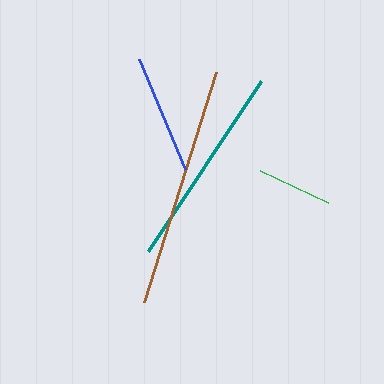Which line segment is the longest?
The brown line is the longest at approximately 241 pixels.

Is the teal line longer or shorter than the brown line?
The brown line is longer than the teal line.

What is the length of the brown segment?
The brown segment is approximately 241 pixels long.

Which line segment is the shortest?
The green line is the shortest at approximately 75 pixels.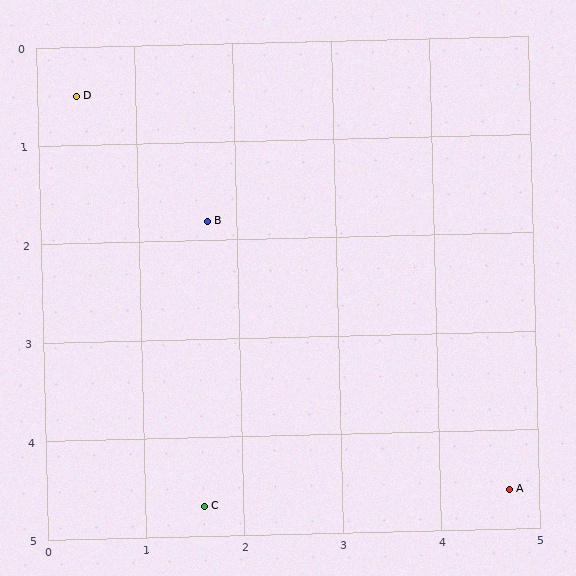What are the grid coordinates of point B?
Point B is at approximately (1.7, 1.8).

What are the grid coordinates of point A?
Point A is at approximately (4.7, 4.6).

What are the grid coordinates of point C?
Point C is at approximately (1.6, 4.7).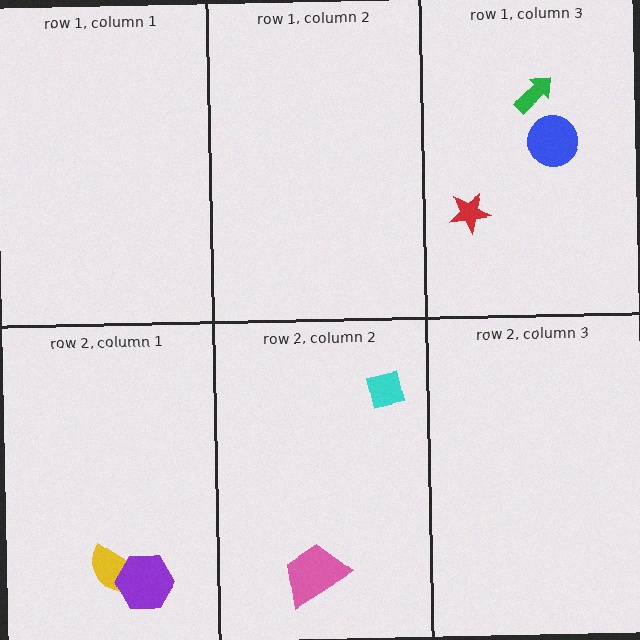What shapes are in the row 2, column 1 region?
The yellow semicircle, the purple hexagon.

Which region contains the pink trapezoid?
The row 2, column 2 region.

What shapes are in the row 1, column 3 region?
The red star, the blue circle, the green arrow.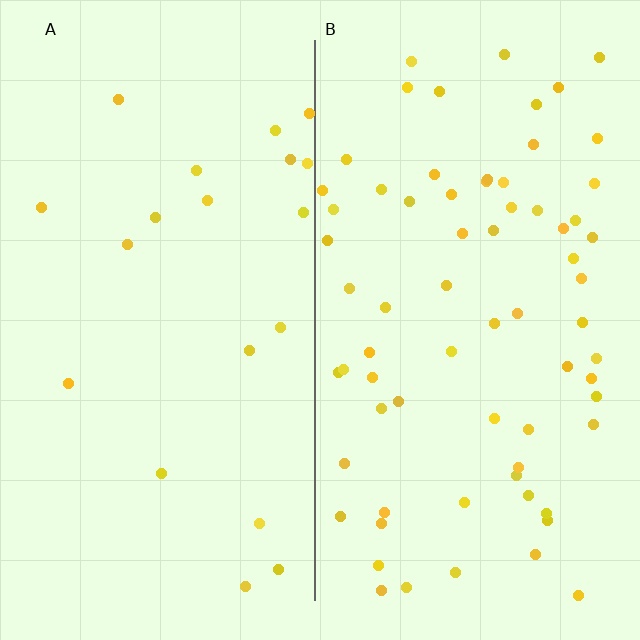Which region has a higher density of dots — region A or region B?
B (the right).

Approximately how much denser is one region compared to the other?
Approximately 3.5× — region B over region A.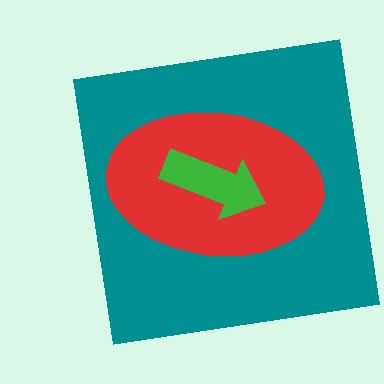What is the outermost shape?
The teal square.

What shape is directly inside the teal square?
The red ellipse.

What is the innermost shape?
The green arrow.